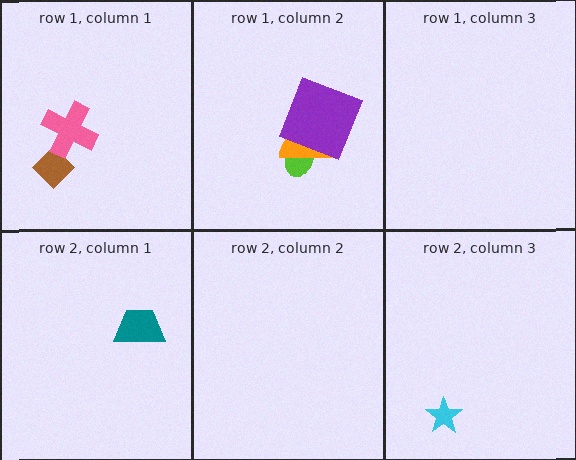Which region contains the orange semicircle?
The row 1, column 2 region.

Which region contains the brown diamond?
The row 1, column 1 region.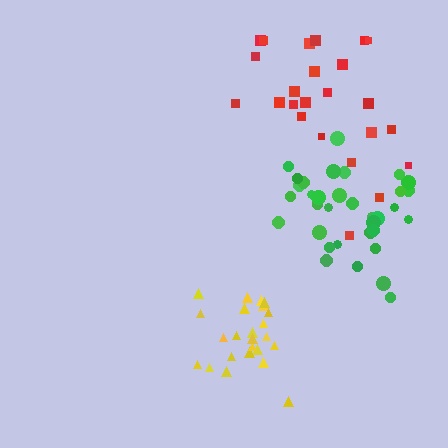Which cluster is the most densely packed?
Yellow.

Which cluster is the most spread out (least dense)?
Red.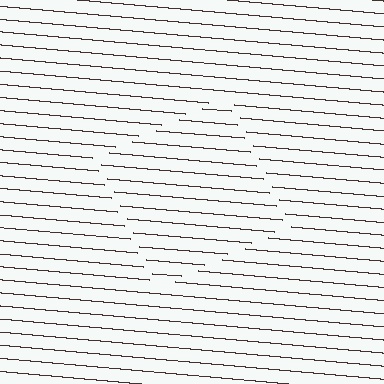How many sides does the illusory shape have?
4 sides — the line-ends trace a square.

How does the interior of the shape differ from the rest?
The interior of the shape contains the same grating, shifted by half a period — the contour is defined by the phase discontinuity where line-ends from the inner and outer gratings abut.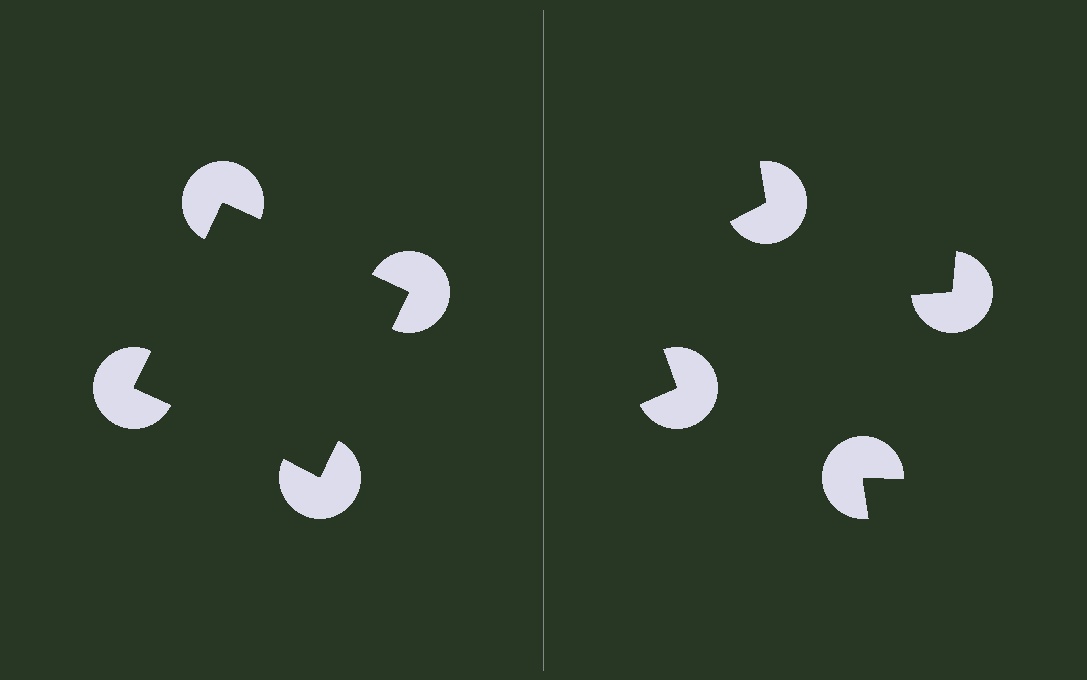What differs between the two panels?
The pac-man discs are positioned identically on both sides; only the wedge orientations differ. On the left they align to a square; on the right they are misaligned.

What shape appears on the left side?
An illusory square.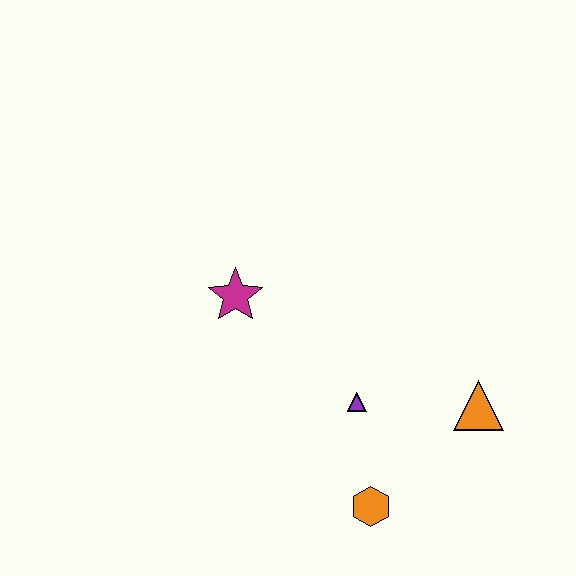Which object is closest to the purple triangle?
The orange hexagon is closest to the purple triangle.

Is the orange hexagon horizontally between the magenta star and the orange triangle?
Yes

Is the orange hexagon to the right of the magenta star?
Yes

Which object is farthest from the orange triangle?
The magenta star is farthest from the orange triangle.